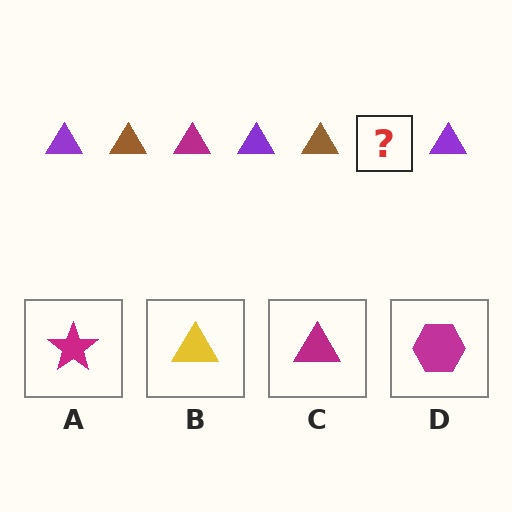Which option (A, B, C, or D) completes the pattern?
C.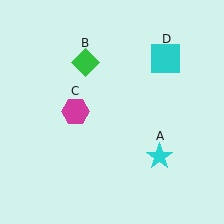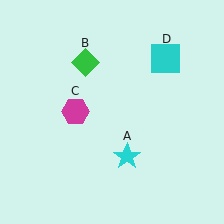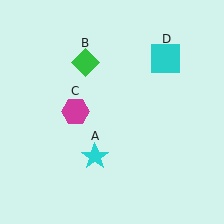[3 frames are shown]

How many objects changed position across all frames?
1 object changed position: cyan star (object A).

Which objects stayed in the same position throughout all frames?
Green diamond (object B) and magenta hexagon (object C) and cyan square (object D) remained stationary.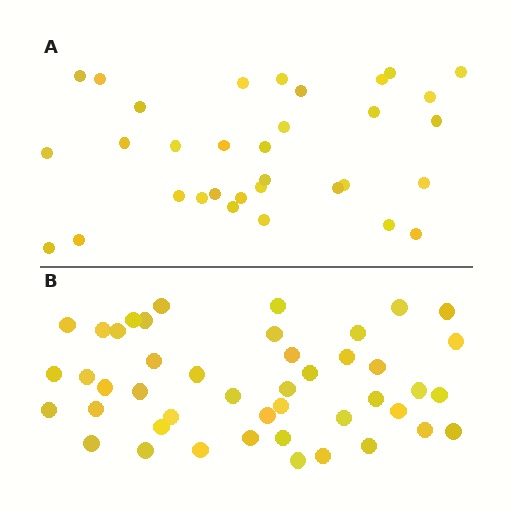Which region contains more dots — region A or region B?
Region B (the bottom region) has more dots.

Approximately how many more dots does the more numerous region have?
Region B has roughly 12 or so more dots than region A.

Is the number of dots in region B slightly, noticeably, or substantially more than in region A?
Region B has noticeably more, but not dramatically so. The ratio is roughly 1.4 to 1.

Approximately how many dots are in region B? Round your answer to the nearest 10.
About 40 dots. (The exact count is 45, which rounds to 40.)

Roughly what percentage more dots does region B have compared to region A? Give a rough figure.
About 35% more.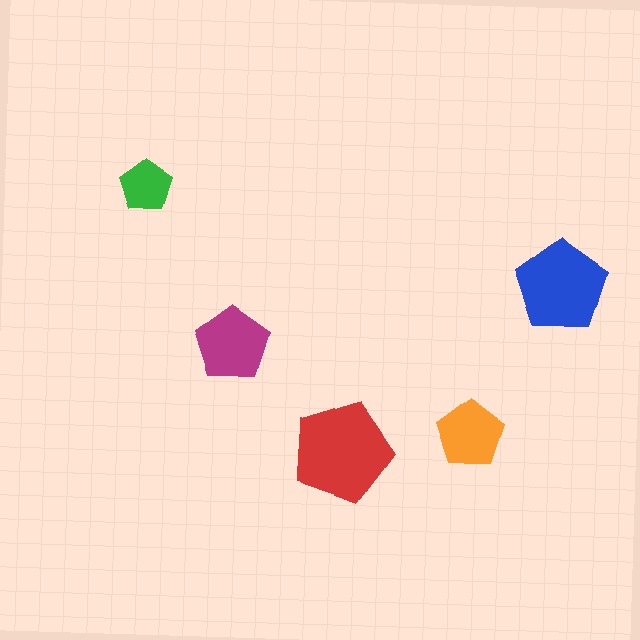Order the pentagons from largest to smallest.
the red one, the blue one, the magenta one, the orange one, the green one.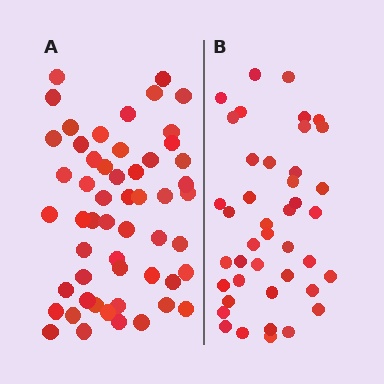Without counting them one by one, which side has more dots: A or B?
Region A (the left region) has more dots.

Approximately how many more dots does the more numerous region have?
Region A has roughly 12 or so more dots than region B.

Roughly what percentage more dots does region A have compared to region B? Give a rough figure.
About 30% more.